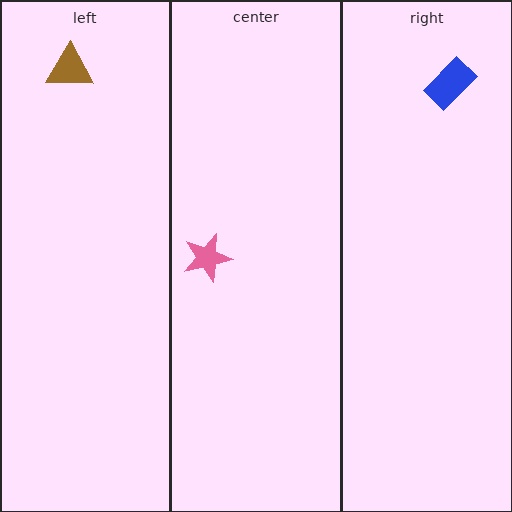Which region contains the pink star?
The center region.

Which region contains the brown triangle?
The left region.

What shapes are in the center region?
The pink star.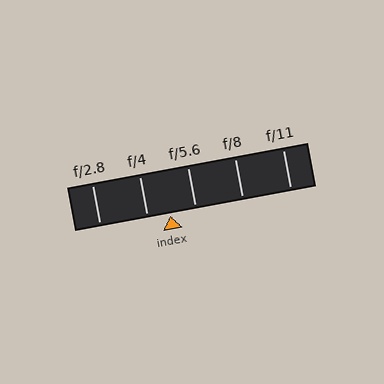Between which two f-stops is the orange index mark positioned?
The index mark is between f/4 and f/5.6.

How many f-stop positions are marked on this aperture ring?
There are 5 f-stop positions marked.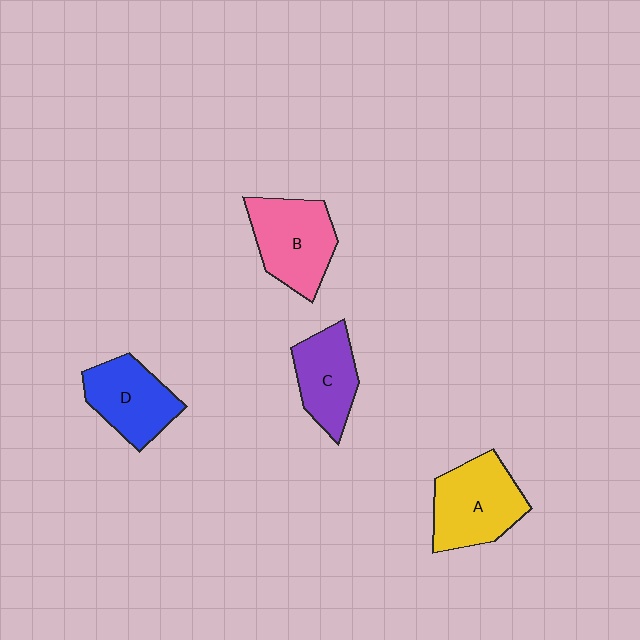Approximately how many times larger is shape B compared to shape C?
Approximately 1.2 times.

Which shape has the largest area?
Shape A (yellow).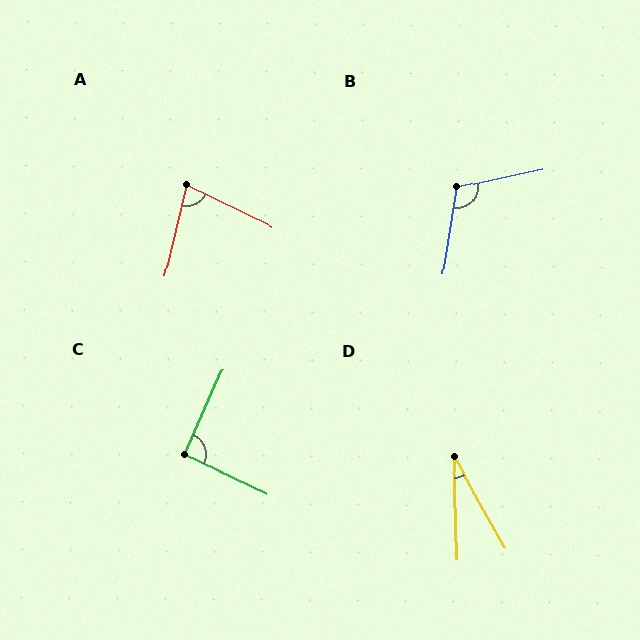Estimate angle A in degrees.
Approximately 77 degrees.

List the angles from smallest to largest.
D (27°), A (77°), C (92°), B (111°).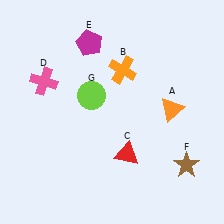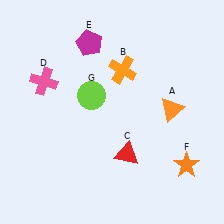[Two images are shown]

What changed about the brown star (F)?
In Image 1, F is brown. In Image 2, it changed to orange.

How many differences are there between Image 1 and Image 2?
There is 1 difference between the two images.